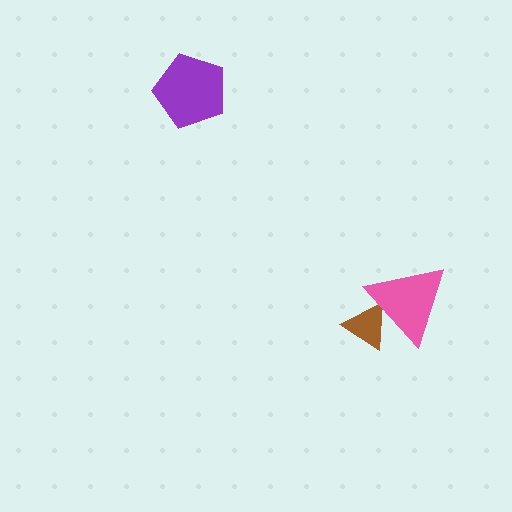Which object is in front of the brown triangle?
The pink triangle is in front of the brown triangle.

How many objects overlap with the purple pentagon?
0 objects overlap with the purple pentagon.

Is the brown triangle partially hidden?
Yes, it is partially covered by another shape.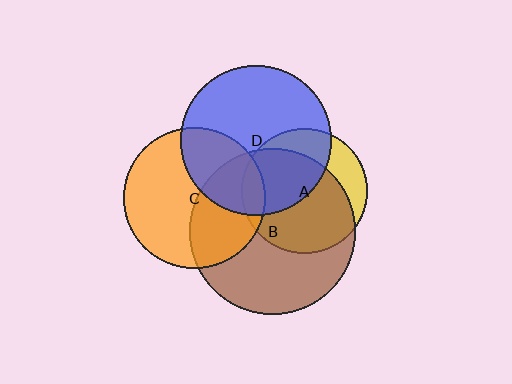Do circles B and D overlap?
Yes.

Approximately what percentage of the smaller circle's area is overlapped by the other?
Approximately 35%.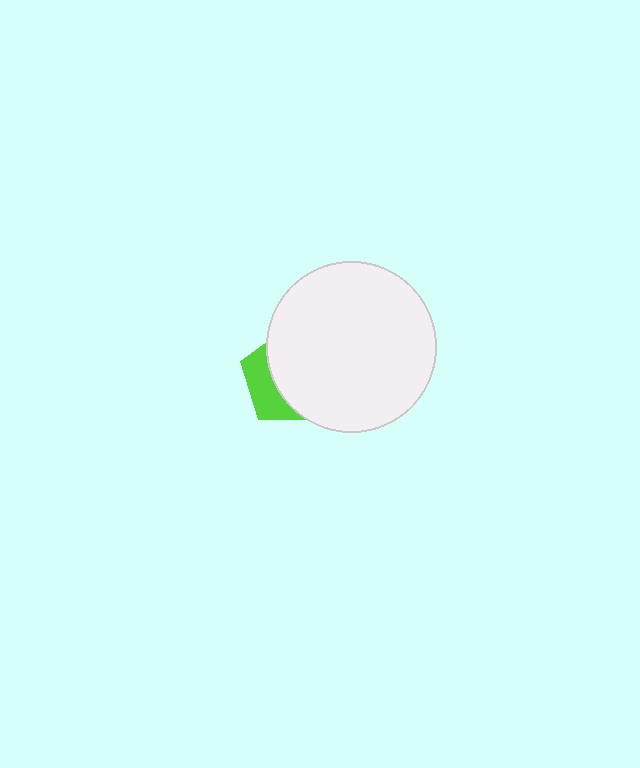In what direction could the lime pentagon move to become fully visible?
The lime pentagon could move left. That would shift it out from behind the white circle entirely.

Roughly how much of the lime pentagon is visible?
A small part of it is visible (roughly 32%).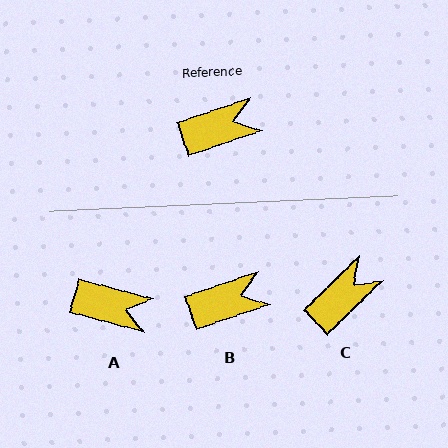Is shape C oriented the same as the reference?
No, it is off by about 25 degrees.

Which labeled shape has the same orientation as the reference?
B.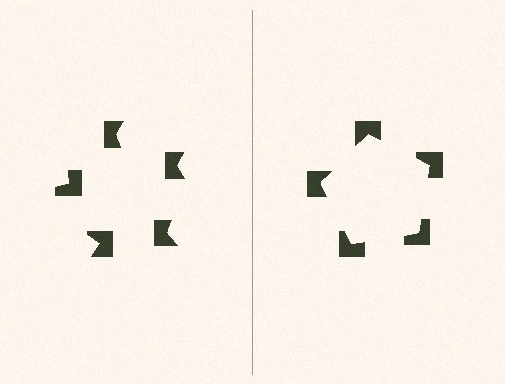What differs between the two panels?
The notched squares are positioned identically on both sides; only the wedge orientations differ. On the right they align to a pentagon; on the left they are misaligned.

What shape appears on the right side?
An illusory pentagon.